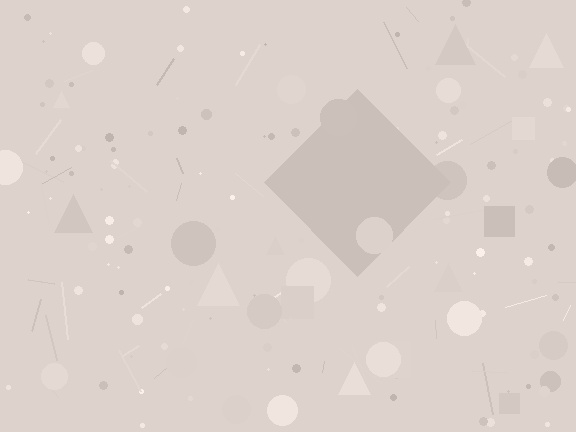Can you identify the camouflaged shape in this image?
The camouflaged shape is a diamond.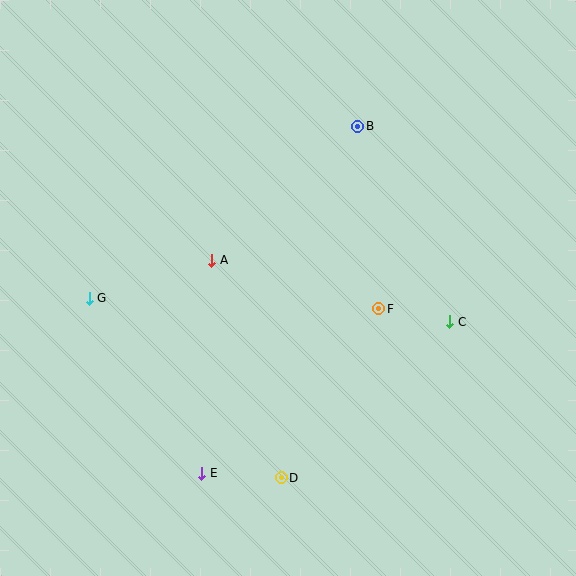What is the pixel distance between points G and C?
The distance between G and C is 361 pixels.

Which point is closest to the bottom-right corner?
Point C is closest to the bottom-right corner.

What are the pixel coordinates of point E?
Point E is at (202, 473).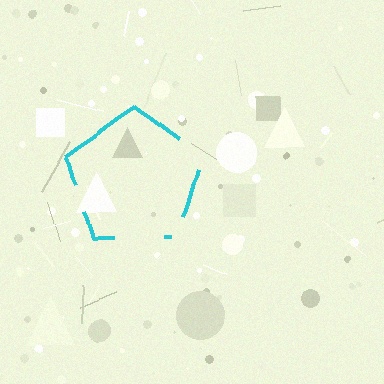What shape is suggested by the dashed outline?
The dashed outline suggests a pentagon.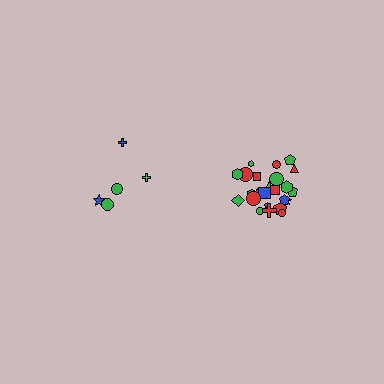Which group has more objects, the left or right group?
The right group.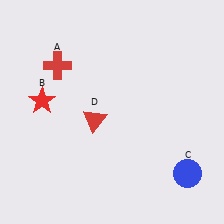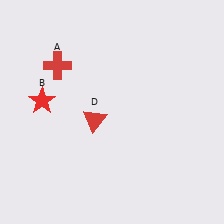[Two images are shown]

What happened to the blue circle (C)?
The blue circle (C) was removed in Image 2. It was in the bottom-right area of Image 1.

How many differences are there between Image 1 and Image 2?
There is 1 difference between the two images.